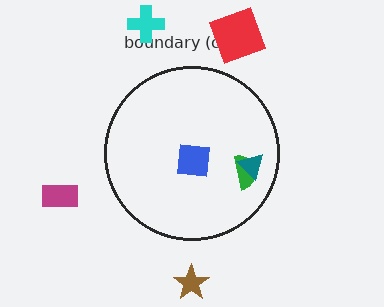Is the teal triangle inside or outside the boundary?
Inside.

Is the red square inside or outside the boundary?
Outside.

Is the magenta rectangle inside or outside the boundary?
Outside.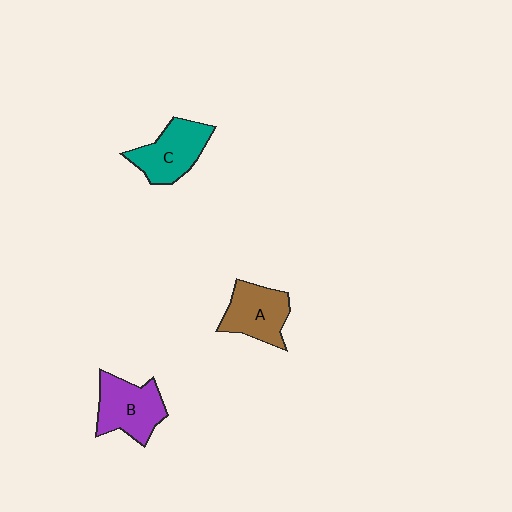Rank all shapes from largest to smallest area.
From largest to smallest: B (purple), C (teal), A (brown).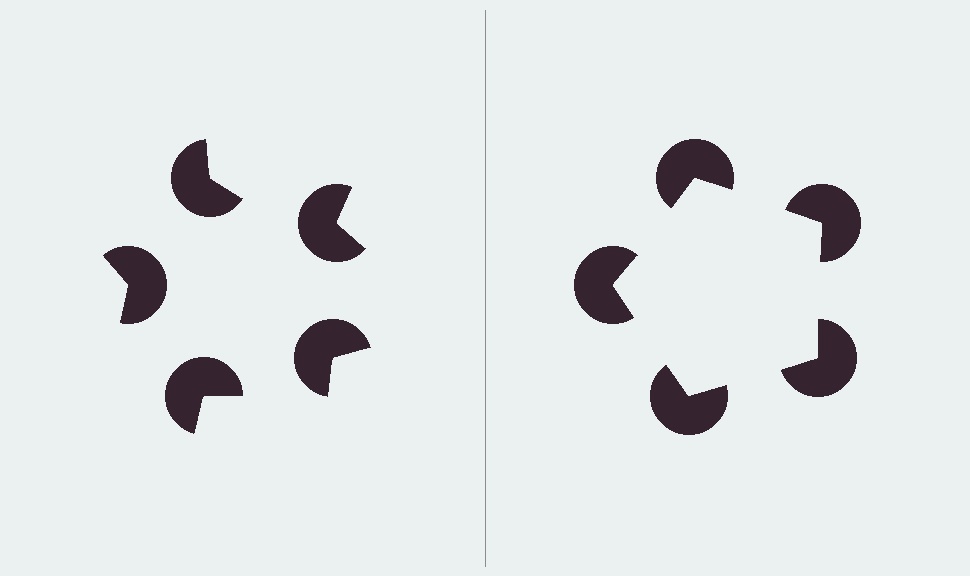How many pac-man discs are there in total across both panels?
10 — 5 on each side.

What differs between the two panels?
The pac-man discs are positioned identically on both sides; only the wedge orientations differ. On the right they align to a pentagon; on the left they are misaligned.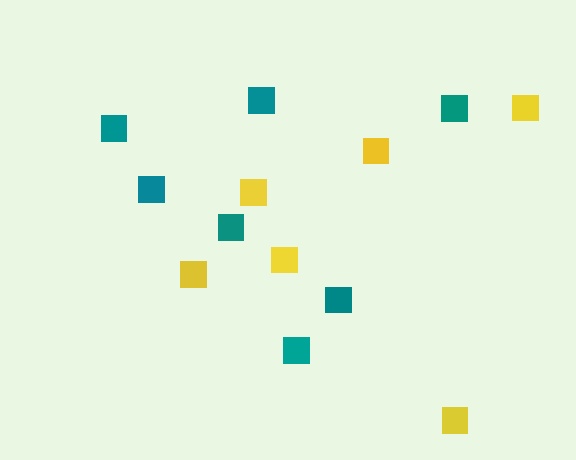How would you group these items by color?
There are 2 groups: one group of teal squares (7) and one group of yellow squares (6).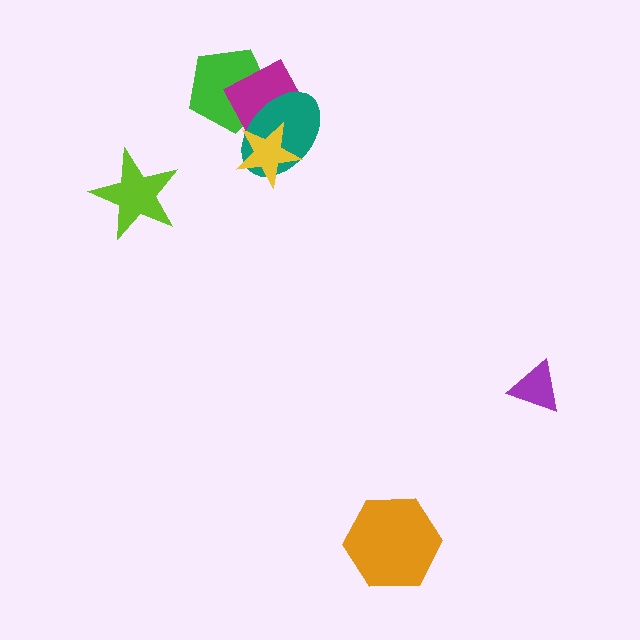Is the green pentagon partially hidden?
Yes, it is partially covered by another shape.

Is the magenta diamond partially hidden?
Yes, it is partially covered by another shape.